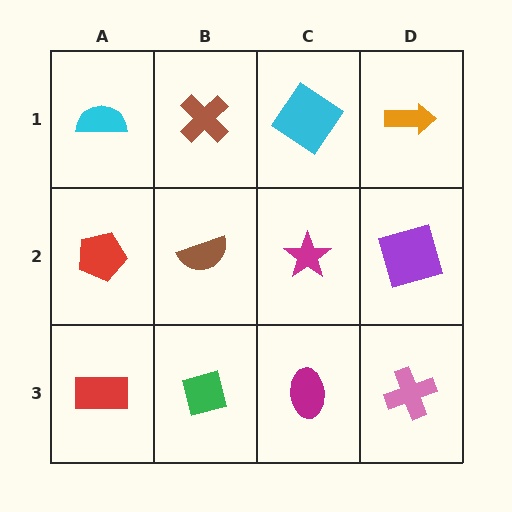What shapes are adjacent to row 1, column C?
A magenta star (row 2, column C), a brown cross (row 1, column B), an orange arrow (row 1, column D).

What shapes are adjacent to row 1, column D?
A purple square (row 2, column D), a cyan diamond (row 1, column C).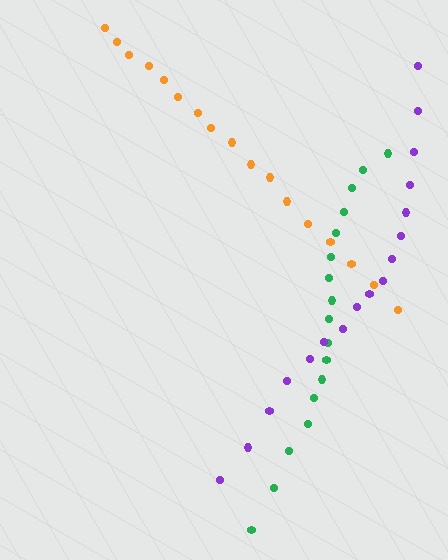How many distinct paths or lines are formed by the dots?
There are 3 distinct paths.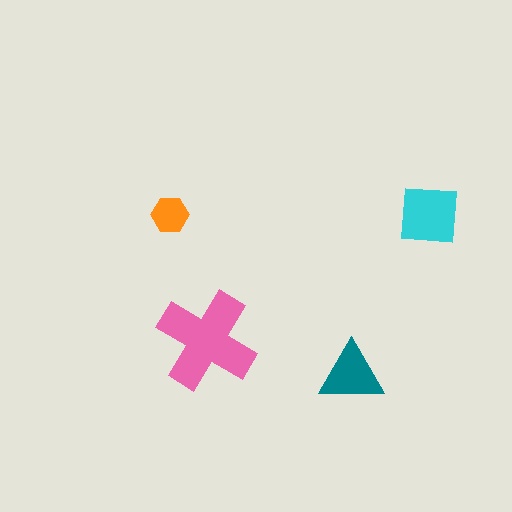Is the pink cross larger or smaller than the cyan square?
Larger.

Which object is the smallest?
The orange hexagon.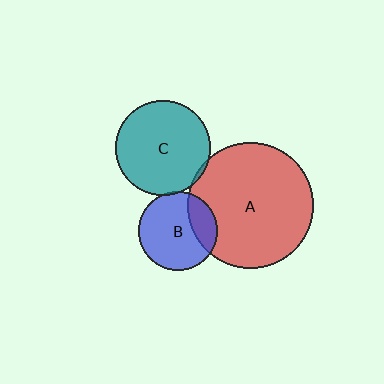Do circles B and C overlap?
Yes.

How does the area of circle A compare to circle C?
Approximately 1.8 times.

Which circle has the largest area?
Circle A (red).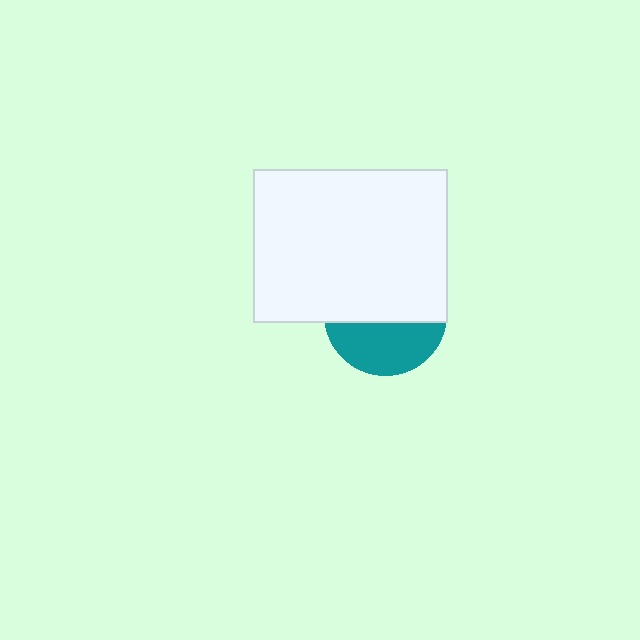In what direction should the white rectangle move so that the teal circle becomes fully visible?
The white rectangle should move up. That is the shortest direction to clear the overlap and leave the teal circle fully visible.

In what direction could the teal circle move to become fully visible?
The teal circle could move down. That would shift it out from behind the white rectangle entirely.